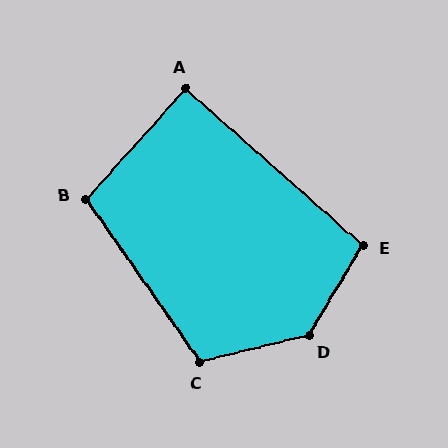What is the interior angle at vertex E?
Approximately 101 degrees (obtuse).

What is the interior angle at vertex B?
Approximately 103 degrees (obtuse).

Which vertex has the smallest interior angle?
A, at approximately 91 degrees.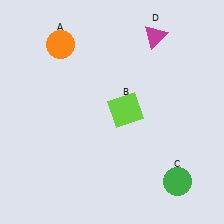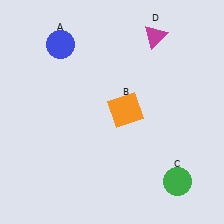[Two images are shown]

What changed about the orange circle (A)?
In Image 1, A is orange. In Image 2, it changed to blue.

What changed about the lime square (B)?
In Image 1, B is lime. In Image 2, it changed to orange.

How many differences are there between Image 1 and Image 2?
There are 2 differences between the two images.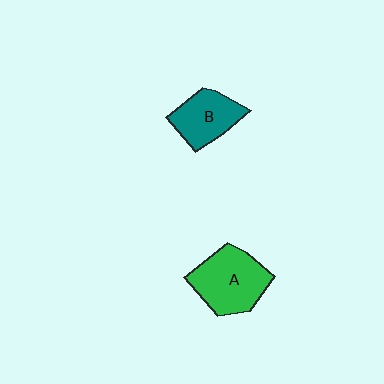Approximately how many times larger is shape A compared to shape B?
Approximately 1.4 times.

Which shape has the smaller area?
Shape B (teal).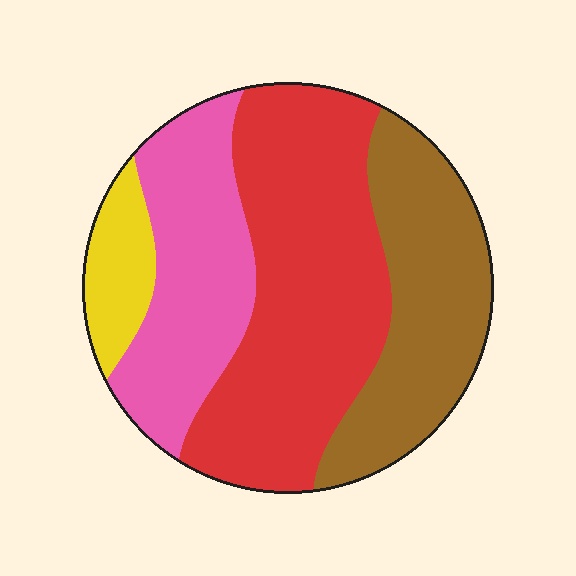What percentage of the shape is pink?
Pink covers around 25% of the shape.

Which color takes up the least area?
Yellow, at roughly 10%.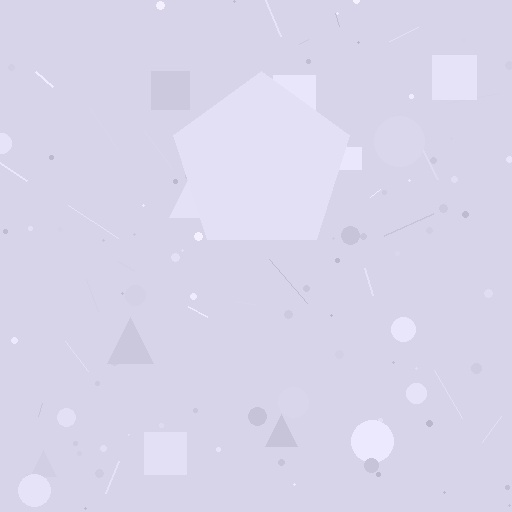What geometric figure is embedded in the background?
A pentagon is embedded in the background.